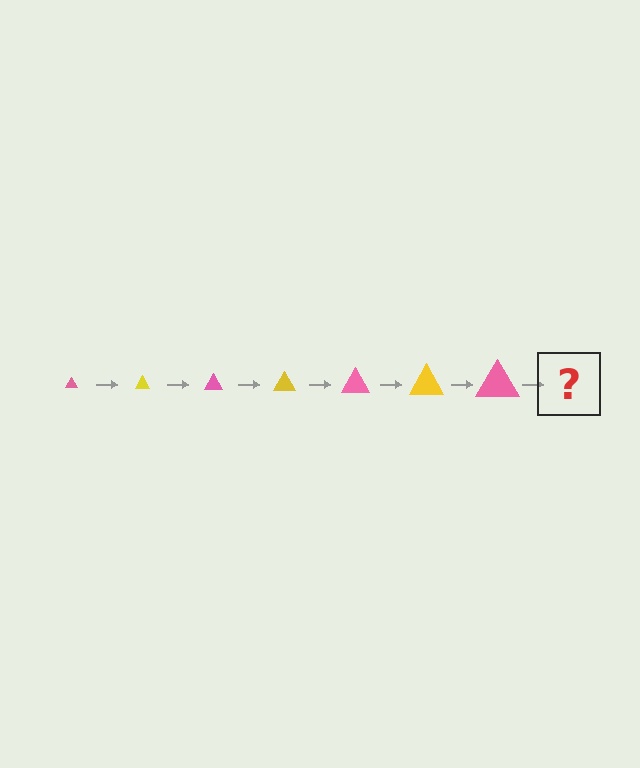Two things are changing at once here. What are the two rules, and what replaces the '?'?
The two rules are that the triangle grows larger each step and the color cycles through pink and yellow. The '?' should be a yellow triangle, larger than the previous one.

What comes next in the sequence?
The next element should be a yellow triangle, larger than the previous one.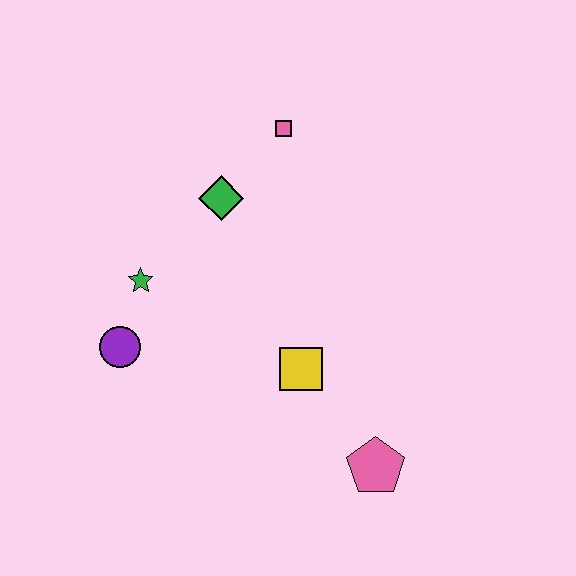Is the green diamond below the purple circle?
No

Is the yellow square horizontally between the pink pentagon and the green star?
Yes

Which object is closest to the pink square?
The green diamond is closest to the pink square.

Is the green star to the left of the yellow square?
Yes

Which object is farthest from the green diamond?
The pink pentagon is farthest from the green diamond.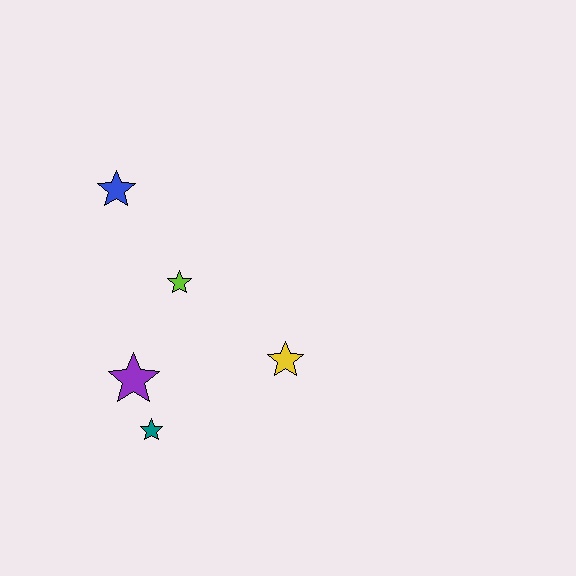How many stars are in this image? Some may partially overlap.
There are 5 stars.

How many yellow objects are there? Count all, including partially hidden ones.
There is 1 yellow object.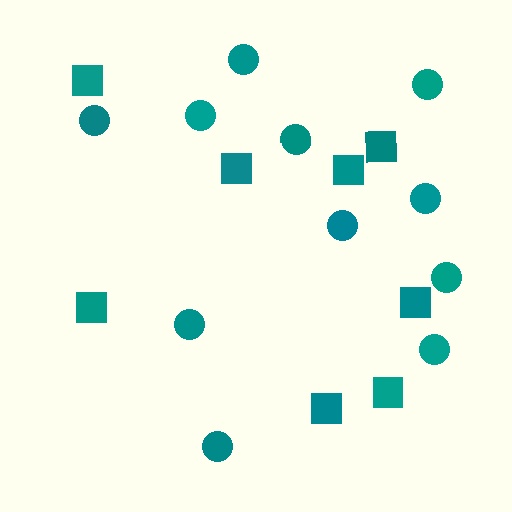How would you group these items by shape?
There are 2 groups: one group of squares (8) and one group of circles (11).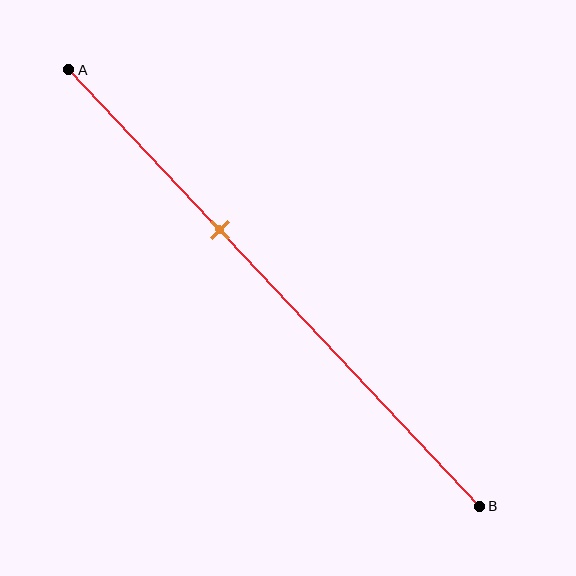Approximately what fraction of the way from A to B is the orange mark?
The orange mark is approximately 35% of the way from A to B.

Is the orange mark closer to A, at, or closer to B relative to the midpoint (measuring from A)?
The orange mark is closer to point A than the midpoint of segment AB.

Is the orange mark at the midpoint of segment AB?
No, the mark is at about 35% from A, not at the 50% midpoint.